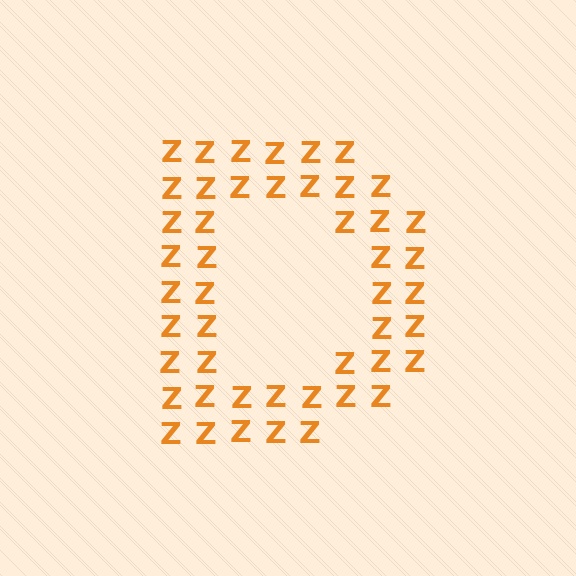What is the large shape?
The large shape is the letter D.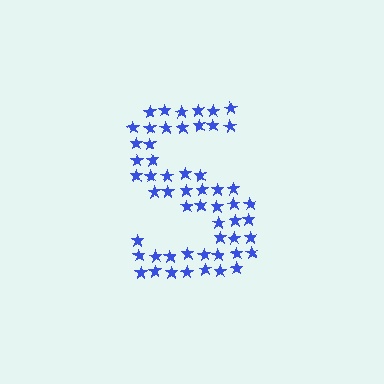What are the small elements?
The small elements are stars.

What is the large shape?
The large shape is the letter S.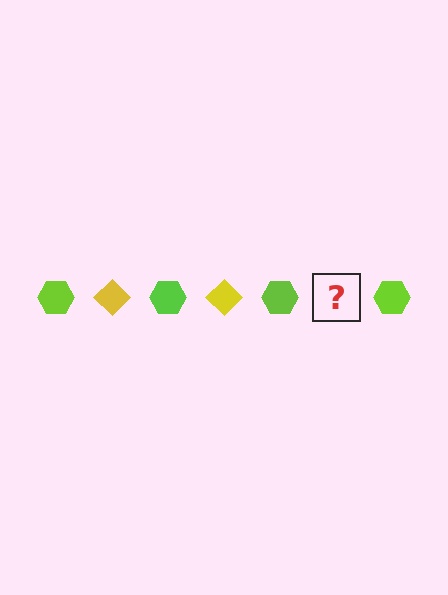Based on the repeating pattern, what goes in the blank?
The blank should be a yellow diamond.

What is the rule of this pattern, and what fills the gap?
The rule is that the pattern alternates between lime hexagon and yellow diamond. The gap should be filled with a yellow diamond.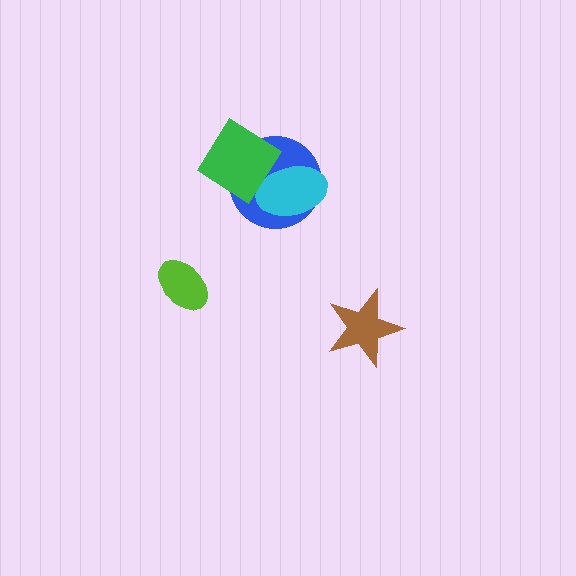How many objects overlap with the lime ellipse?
0 objects overlap with the lime ellipse.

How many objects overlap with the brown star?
0 objects overlap with the brown star.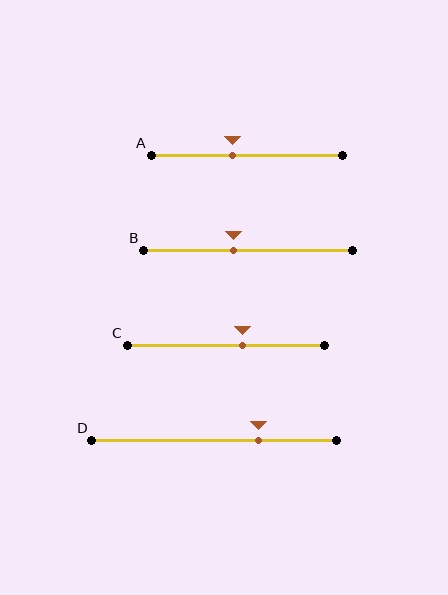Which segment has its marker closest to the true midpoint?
Segment B has its marker closest to the true midpoint.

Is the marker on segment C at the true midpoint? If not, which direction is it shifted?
No, the marker on segment C is shifted to the right by about 8% of the segment length.